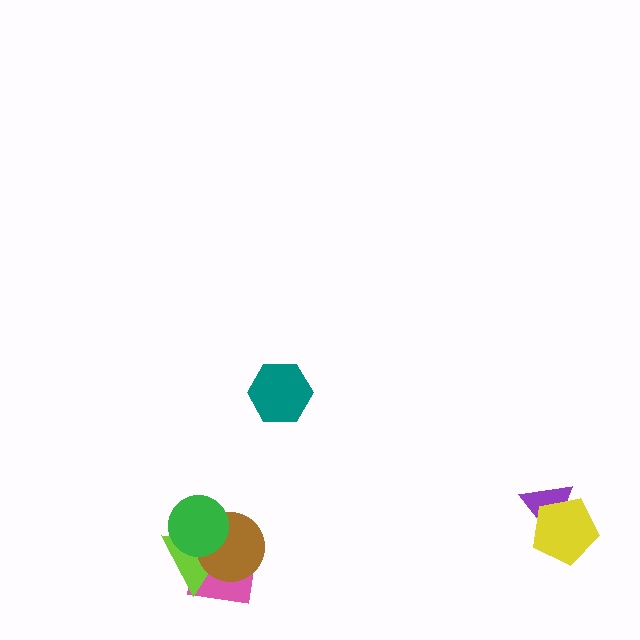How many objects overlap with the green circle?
3 objects overlap with the green circle.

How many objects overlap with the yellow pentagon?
1 object overlaps with the yellow pentagon.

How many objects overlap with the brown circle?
3 objects overlap with the brown circle.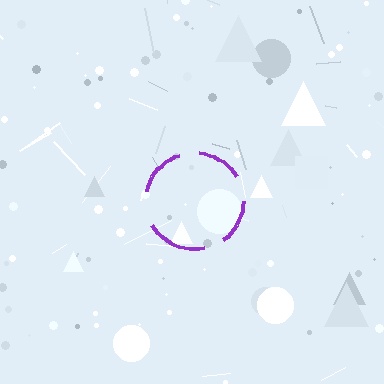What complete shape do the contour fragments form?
The contour fragments form a circle.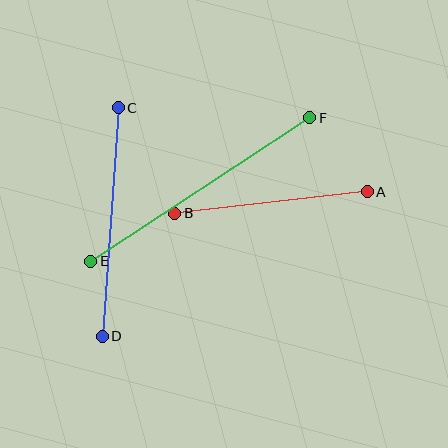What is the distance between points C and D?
The distance is approximately 229 pixels.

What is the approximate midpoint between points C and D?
The midpoint is at approximately (110, 222) pixels.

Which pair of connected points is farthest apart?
Points E and F are farthest apart.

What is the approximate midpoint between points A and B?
The midpoint is at approximately (271, 202) pixels.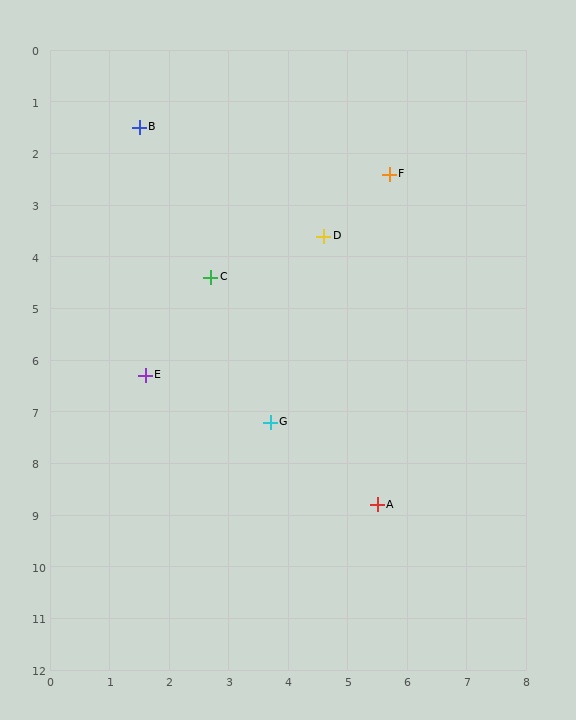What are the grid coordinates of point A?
Point A is at approximately (5.5, 8.8).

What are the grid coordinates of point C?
Point C is at approximately (2.7, 4.4).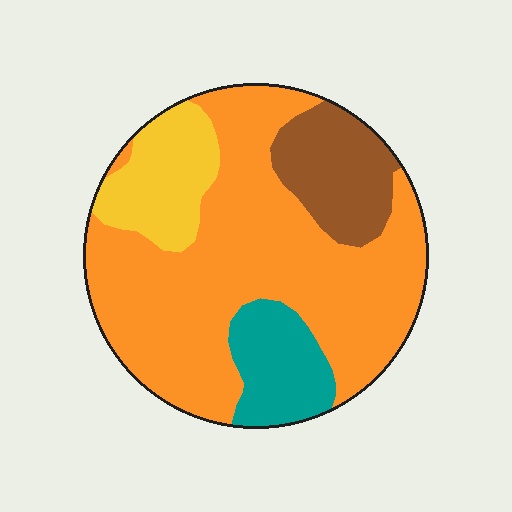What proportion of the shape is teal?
Teal takes up less than a sixth of the shape.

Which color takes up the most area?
Orange, at roughly 60%.